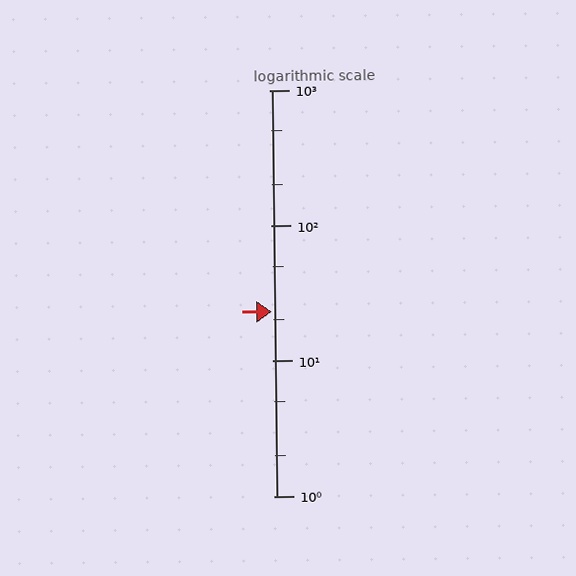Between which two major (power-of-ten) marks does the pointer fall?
The pointer is between 10 and 100.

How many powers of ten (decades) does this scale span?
The scale spans 3 decades, from 1 to 1000.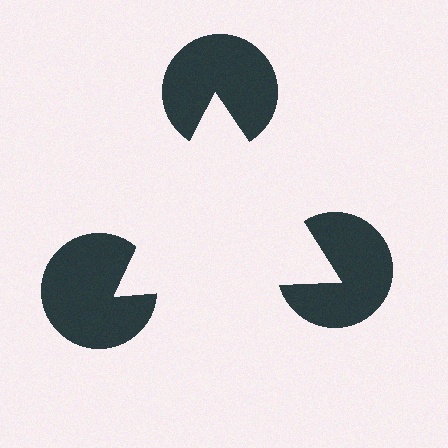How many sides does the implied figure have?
3 sides.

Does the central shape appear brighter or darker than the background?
It typically appears slightly brighter than the background, even though no actual brightness change is drawn.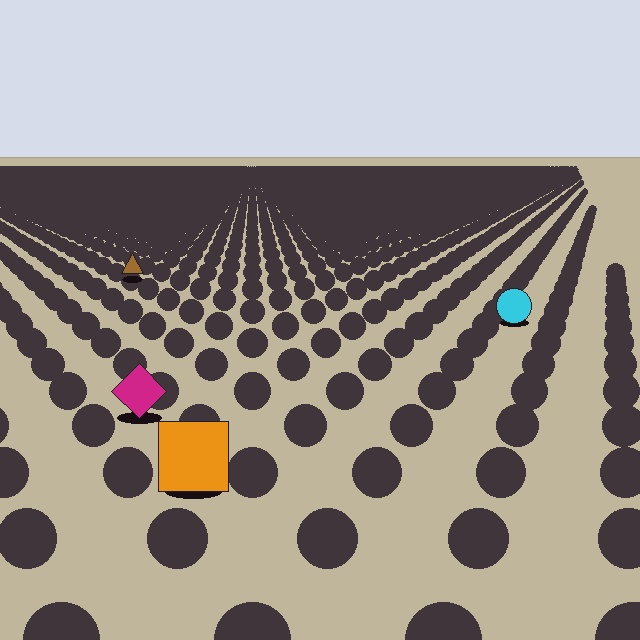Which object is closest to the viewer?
The orange square is closest. The texture marks near it are larger and more spread out.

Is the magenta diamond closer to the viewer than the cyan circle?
Yes. The magenta diamond is closer — you can tell from the texture gradient: the ground texture is coarser near it.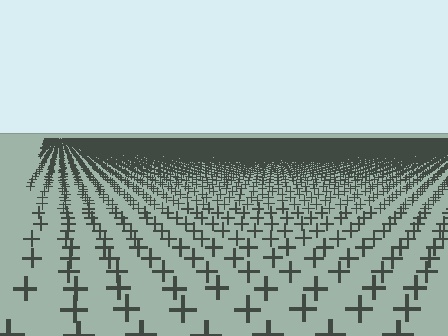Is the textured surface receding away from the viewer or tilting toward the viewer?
The surface is receding away from the viewer. Texture elements get smaller and denser toward the top.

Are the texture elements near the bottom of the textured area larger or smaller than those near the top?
Larger. Near the bottom, elements are closer to the viewer and appear at a bigger on-screen size.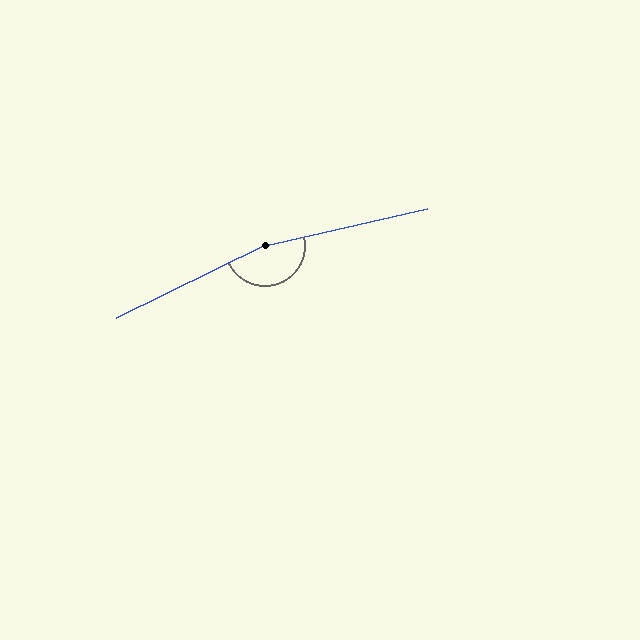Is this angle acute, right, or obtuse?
It is obtuse.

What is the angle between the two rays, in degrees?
Approximately 167 degrees.